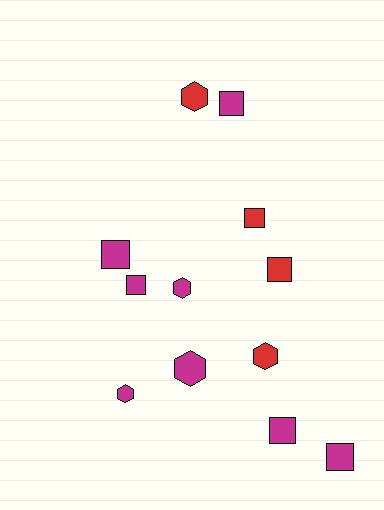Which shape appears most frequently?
Square, with 7 objects.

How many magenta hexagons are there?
There are 3 magenta hexagons.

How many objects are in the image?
There are 12 objects.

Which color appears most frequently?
Magenta, with 8 objects.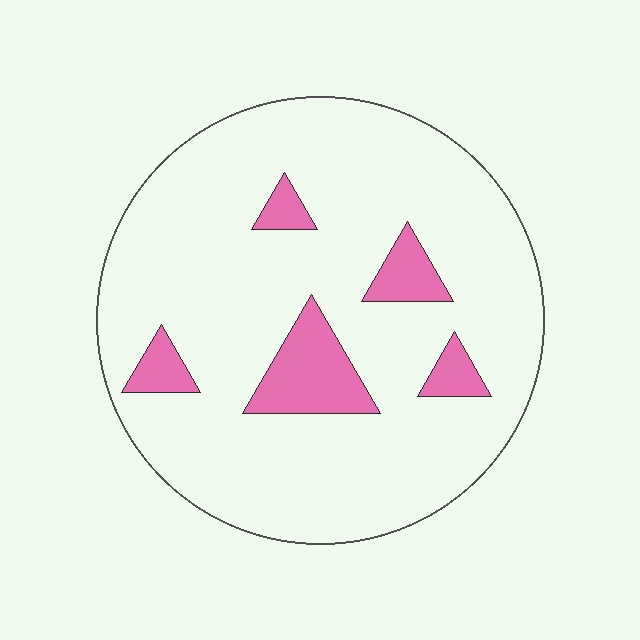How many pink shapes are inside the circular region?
5.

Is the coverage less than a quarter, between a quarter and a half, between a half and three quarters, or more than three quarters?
Less than a quarter.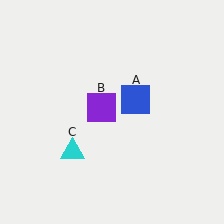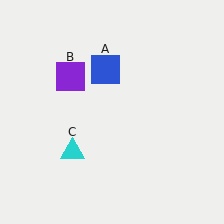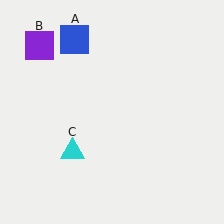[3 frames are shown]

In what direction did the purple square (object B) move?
The purple square (object B) moved up and to the left.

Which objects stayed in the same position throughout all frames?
Cyan triangle (object C) remained stationary.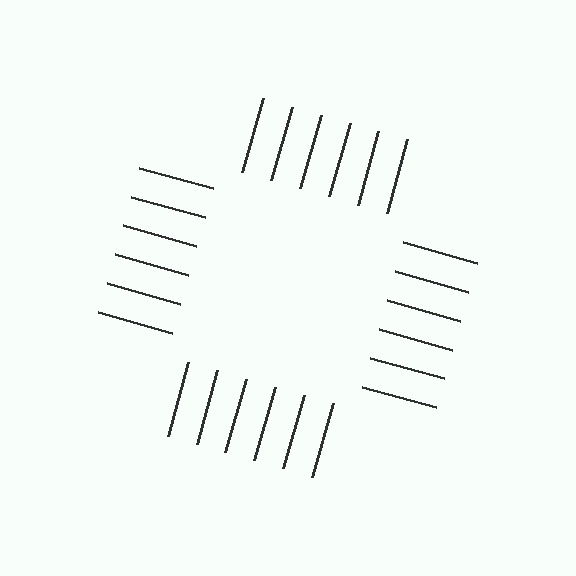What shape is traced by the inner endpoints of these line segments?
An illusory square — the line segments terminate on its edges but no continuous stroke is drawn.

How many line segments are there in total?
24 — 6 along each of the 4 edges.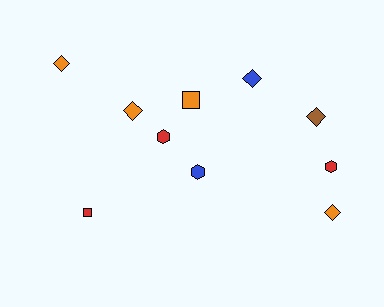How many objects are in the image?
There are 10 objects.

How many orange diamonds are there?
There are 3 orange diamonds.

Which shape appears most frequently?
Diamond, with 5 objects.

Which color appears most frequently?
Orange, with 4 objects.